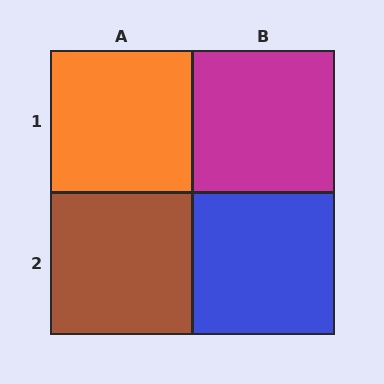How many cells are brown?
1 cell is brown.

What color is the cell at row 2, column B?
Blue.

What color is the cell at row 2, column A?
Brown.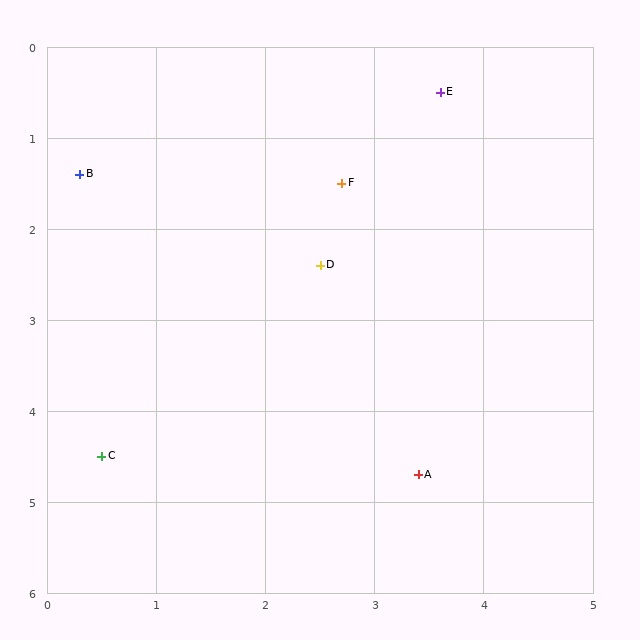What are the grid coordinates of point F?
Point F is at approximately (2.7, 1.5).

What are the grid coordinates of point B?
Point B is at approximately (0.3, 1.4).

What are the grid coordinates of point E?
Point E is at approximately (3.6, 0.5).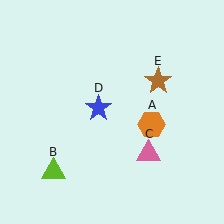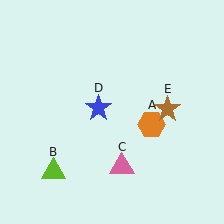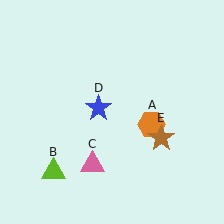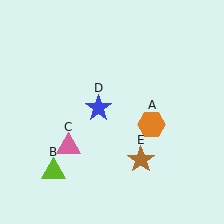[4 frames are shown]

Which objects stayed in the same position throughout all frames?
Orange hexagon (object A) and lime triangle (object B) and blue star (object D) remained stationary.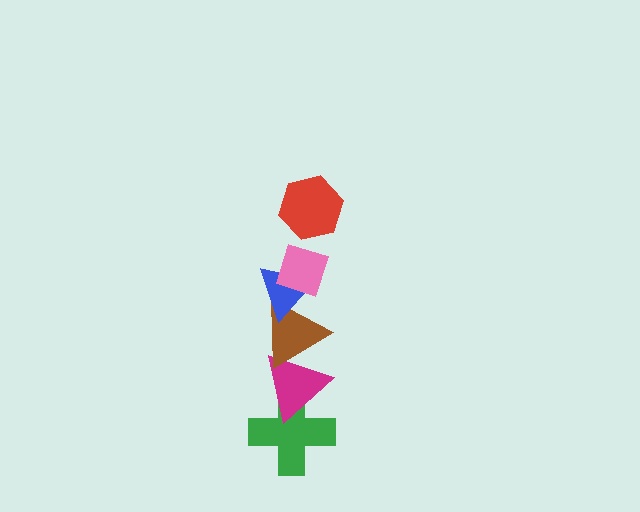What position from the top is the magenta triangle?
The magenta triangle is 5th from the top.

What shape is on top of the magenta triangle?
The brown triangle is on top of the magenta triangle.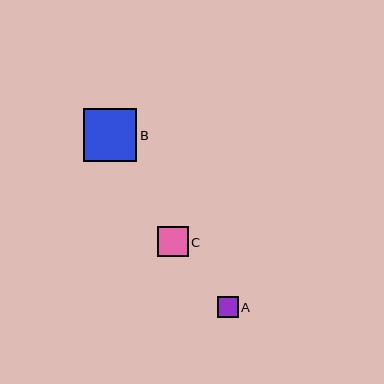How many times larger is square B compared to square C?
Square B is approximately 1.7 times the size of square C.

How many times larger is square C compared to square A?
Square C is approximately 1.5 times the size of square A.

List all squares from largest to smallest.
From largest to smallest: B, C, A.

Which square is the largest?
Square B is the largest with a size of approximately 53 pixels.